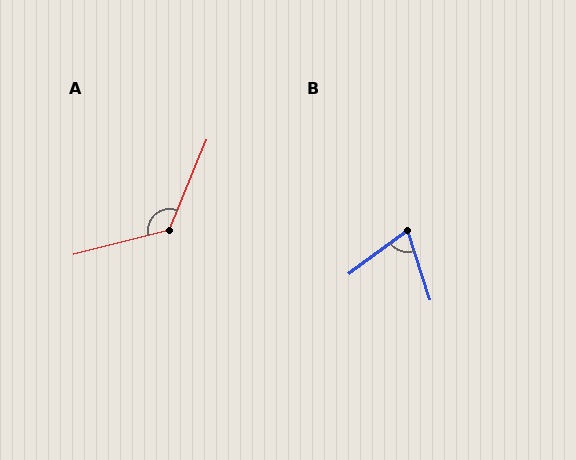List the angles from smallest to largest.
B (71°), A (127°).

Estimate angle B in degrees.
Approximately 71 degrees.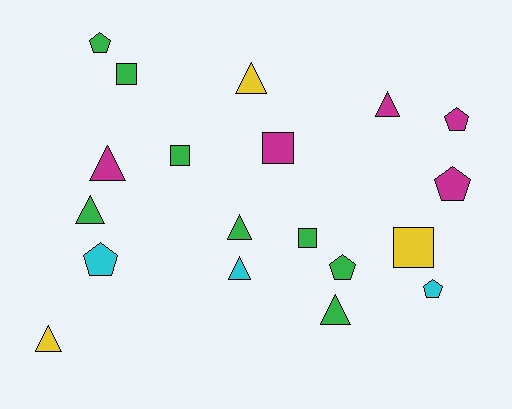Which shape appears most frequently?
Triangle, with 8 objects.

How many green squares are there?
There are 3 green squares.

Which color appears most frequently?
Green, with 8 objects.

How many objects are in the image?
There are 19 objects.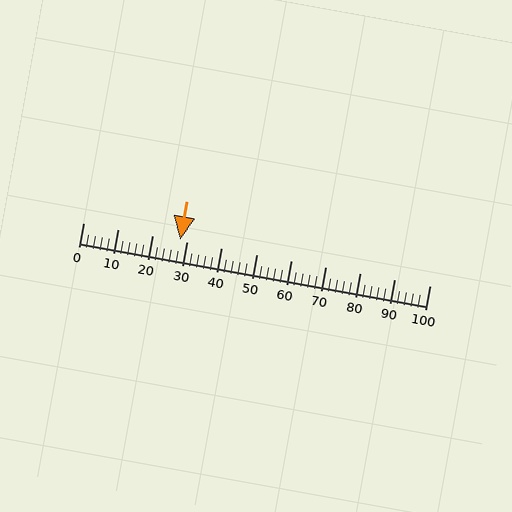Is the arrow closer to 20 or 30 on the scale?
The arrow is closer to 30.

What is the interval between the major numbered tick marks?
The major tick marks are spaced 10 units apart.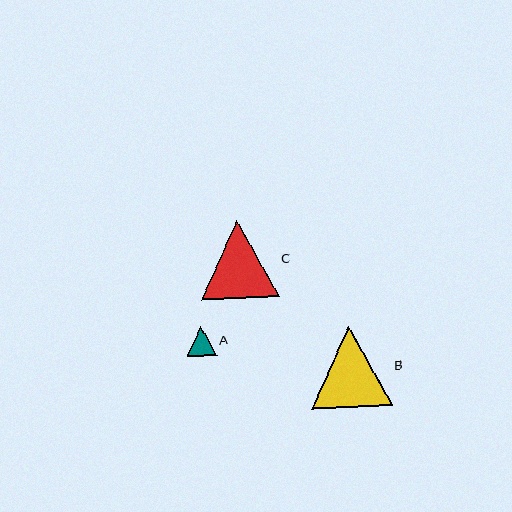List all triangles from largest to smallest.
From largest to smallest: B, C, A.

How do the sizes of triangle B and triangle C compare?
Triangle B and triangle C are approximately the same size.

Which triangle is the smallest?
Triangle A is the smallest with a size of approximately 30 pixels.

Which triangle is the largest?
Triangle B is the largest with a size of approximately 81 pixels.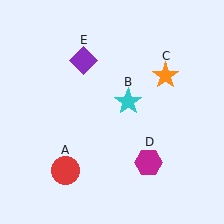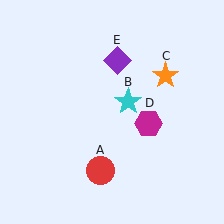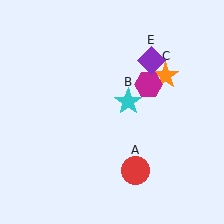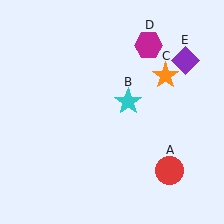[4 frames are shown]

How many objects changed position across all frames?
3 objects changed position: red circle (object A), magenta hexagon (object D), purple diamond (object E).